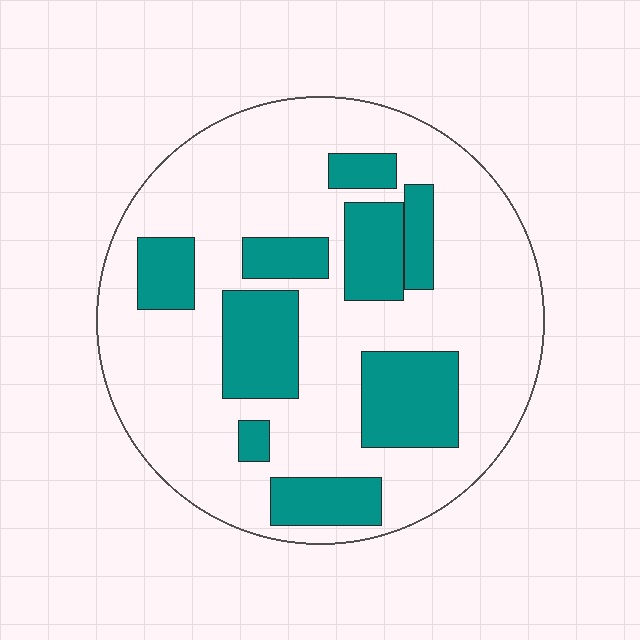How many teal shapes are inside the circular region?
9.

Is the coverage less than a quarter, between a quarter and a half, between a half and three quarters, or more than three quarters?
Between a quarter and a half.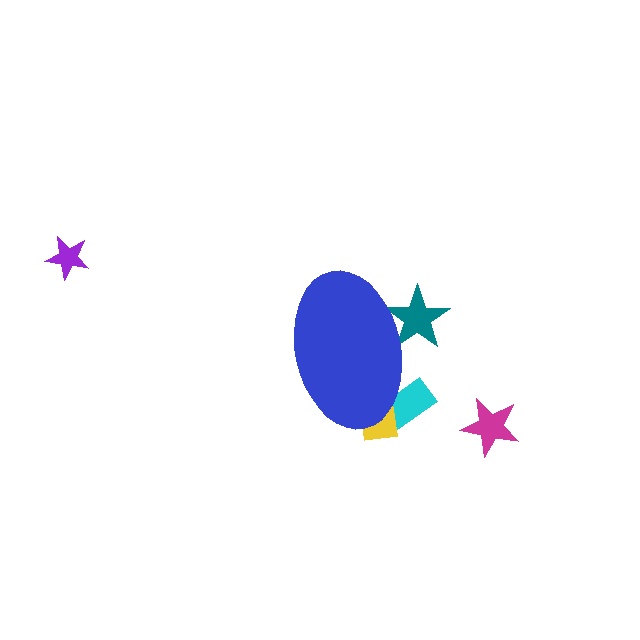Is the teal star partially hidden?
Yes, the teal star is partially hidden behind the blue ellipse.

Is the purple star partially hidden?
No, the purple star is fully visible.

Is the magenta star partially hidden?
No, the magenta star is fully visible.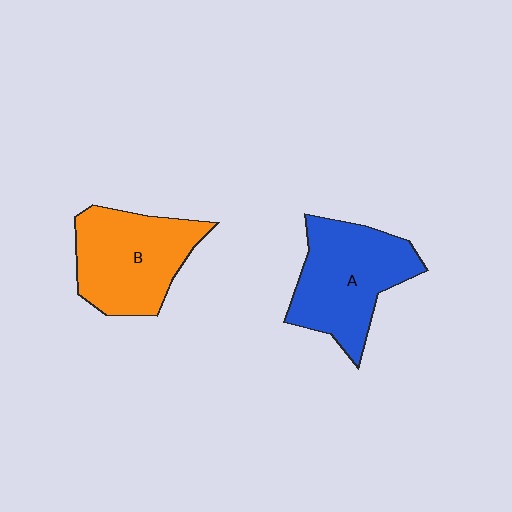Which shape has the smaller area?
Shape B (orange).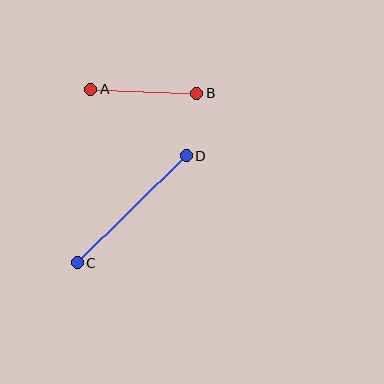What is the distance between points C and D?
The distance is approximately 153 pixels.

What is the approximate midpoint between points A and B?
The midpoint is at approximately (144, 91) pixels.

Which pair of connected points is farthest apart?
Points C and D are farthest apart.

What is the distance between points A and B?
The distance is approximately 106 pixels.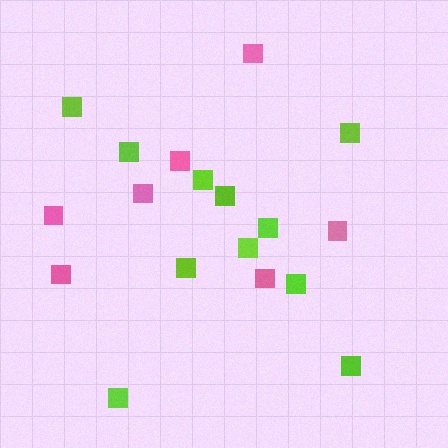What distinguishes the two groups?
There are 2 groups: one group of lime squares (11) and one group of pink squares (7).